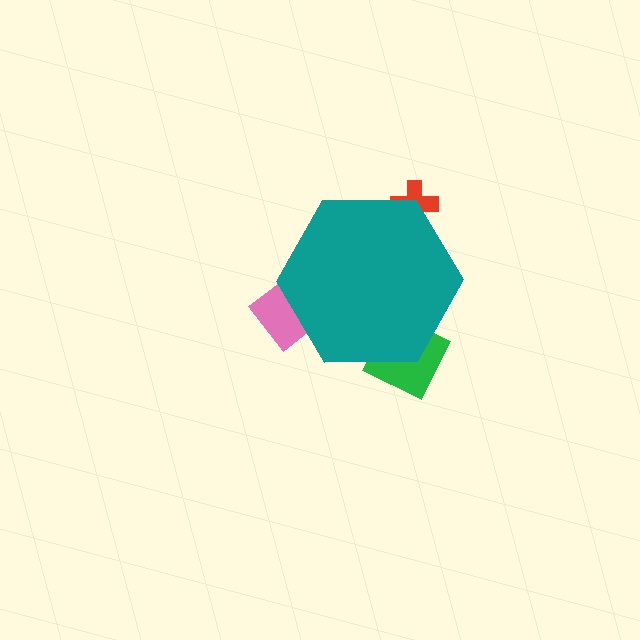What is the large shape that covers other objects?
A teal hexagon.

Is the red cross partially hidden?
Yes, the red cross is partially hidden behind the teal hexagon.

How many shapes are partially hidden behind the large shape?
3 shapes are partially hidden.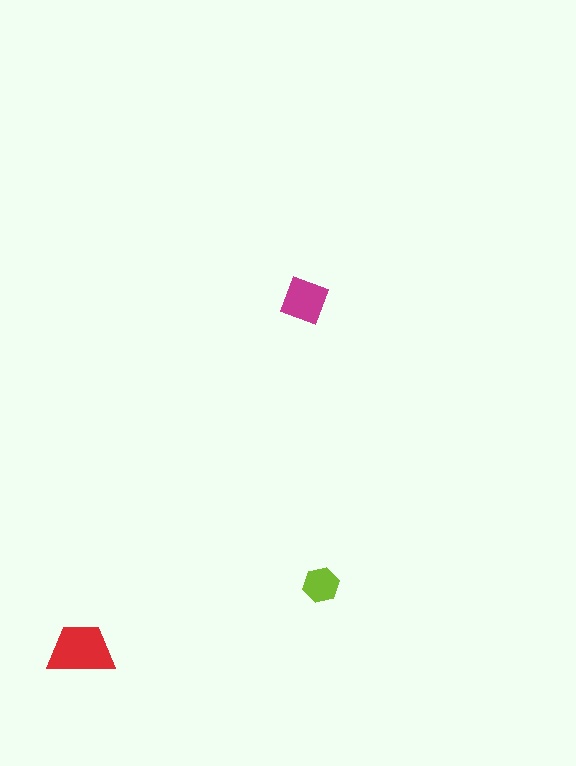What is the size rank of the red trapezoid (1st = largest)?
1st.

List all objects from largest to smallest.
The red trapezoid, the magenta diamond, the lime hexagon.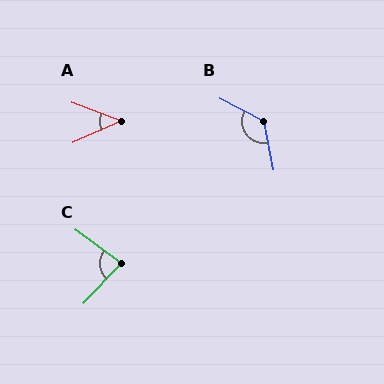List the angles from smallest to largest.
A (45°), C (83°), B (129°).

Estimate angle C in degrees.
Approximately 83 degrees.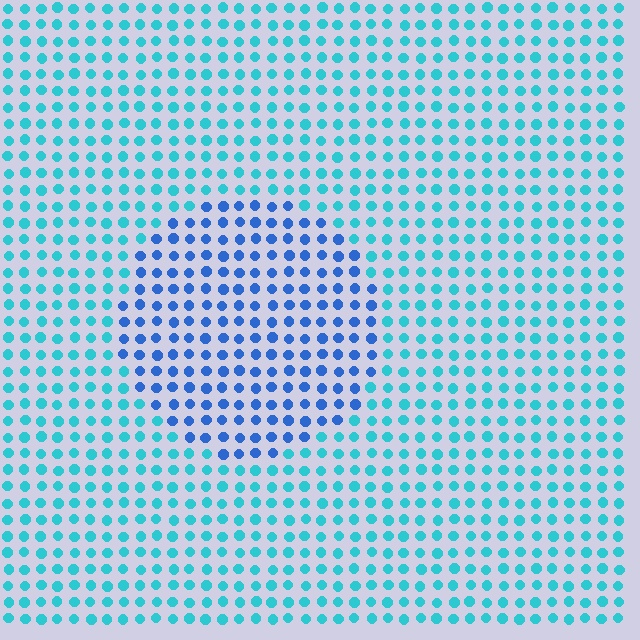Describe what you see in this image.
The image is filled with small cyan elements in a uniform arrangement. A circle-shaped region is visible where the elements are tinted to a slightly different hue, forming a subtle color boundary.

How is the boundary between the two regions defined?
The boundary is defined purely by a slight shift in hue (about 36 degrees). Spacing, size, and orientation are identical on both sides.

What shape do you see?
I see a circle.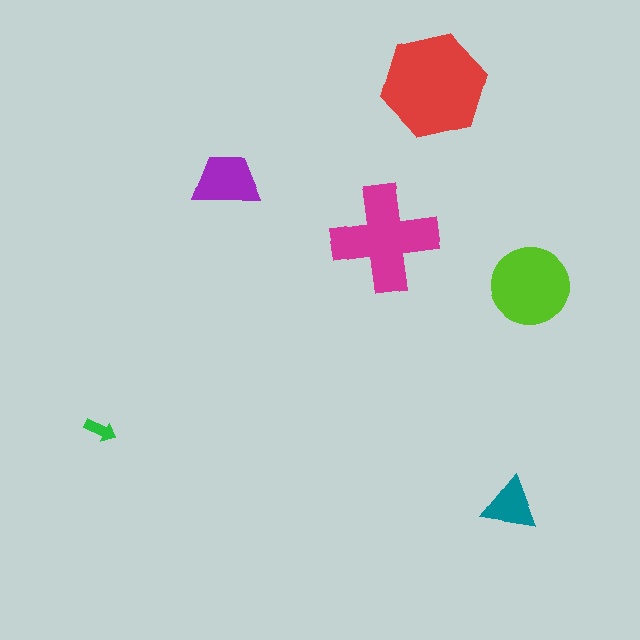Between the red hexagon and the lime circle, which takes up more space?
The red hexagon.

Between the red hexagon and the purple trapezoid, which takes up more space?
The red hexagon.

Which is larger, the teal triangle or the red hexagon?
The red hexagon.